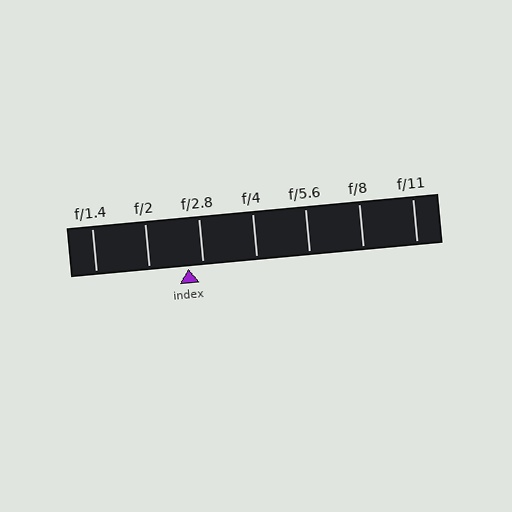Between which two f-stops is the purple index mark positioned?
The index mark is between f/2 and f/2.8.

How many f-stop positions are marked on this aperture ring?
There are 7 f-stop positions marked.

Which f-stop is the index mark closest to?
The index mark is closest to f/2.8.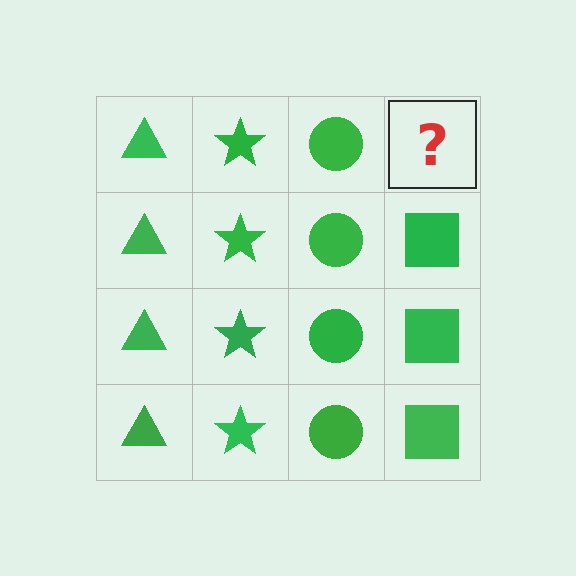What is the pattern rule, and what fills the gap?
The rule is that each column has a consistent shape. The gap should be filled with a green square.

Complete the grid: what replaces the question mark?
The question mark should be replaced with a green square.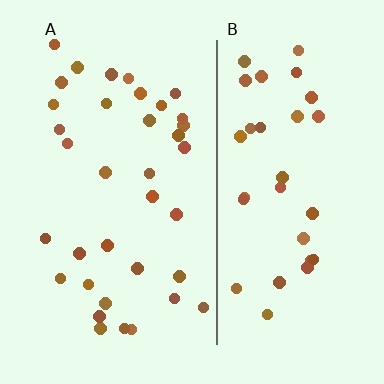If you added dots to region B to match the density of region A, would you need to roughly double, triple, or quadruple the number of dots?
Approximately double.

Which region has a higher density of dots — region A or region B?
A (the left).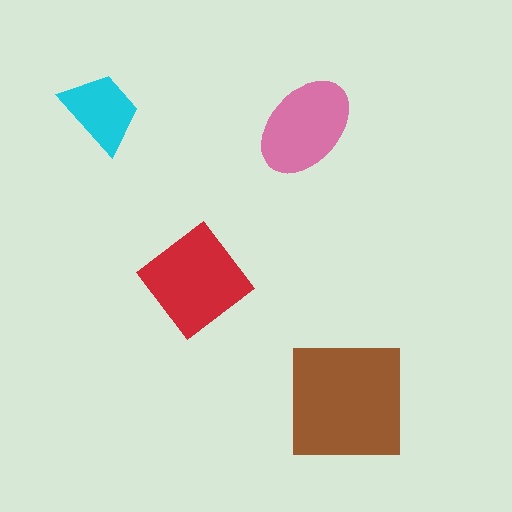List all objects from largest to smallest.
The brown square, the red diamond, the pink ellipse, the cyan trapezoid.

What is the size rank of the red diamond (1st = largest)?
2nd.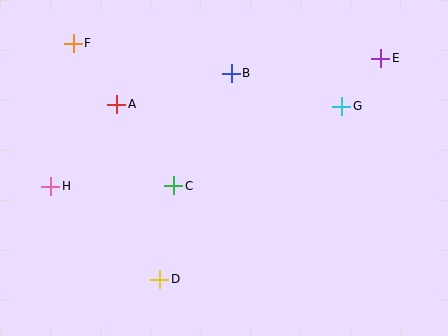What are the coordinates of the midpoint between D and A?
The midpoint between D and A is at (138, 192).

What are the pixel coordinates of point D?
Point D is at (160, 279).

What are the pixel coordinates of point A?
Point A is at (117, 104).